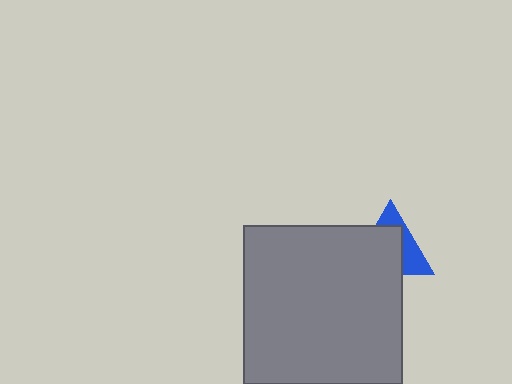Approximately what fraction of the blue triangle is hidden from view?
Roughly 62% of the blue triangle is hidden behind the gray square.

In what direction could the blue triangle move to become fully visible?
The blue triangle could move toward the upper-right. That would shift it out from behind the gray square entirely.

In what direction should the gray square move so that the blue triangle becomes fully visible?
The gray square should move toward the lower-left. That is the shortest direction to clear the overlap and leave the blue triangle fully visible.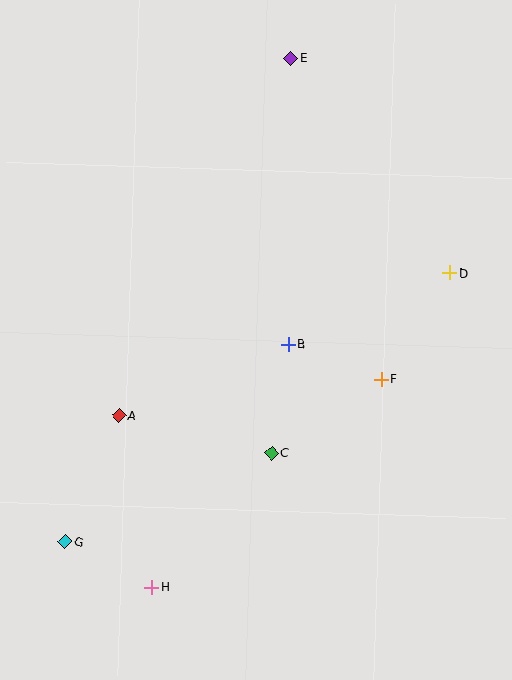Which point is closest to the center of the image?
Point B at (288, 344) is closest to the center.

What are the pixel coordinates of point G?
Point G is at (65, 542).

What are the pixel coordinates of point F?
Point F is at (381, 379).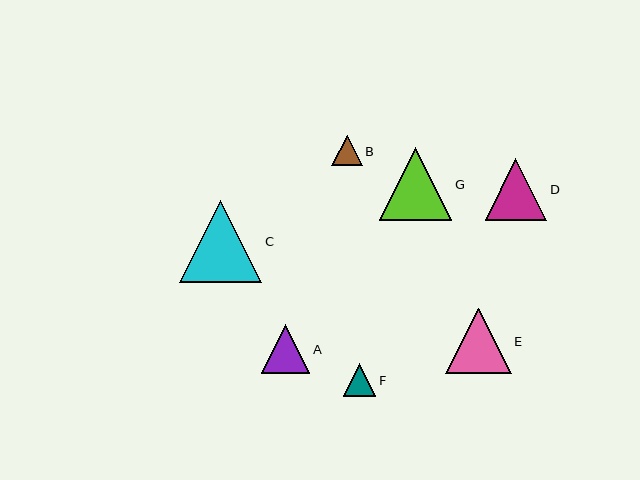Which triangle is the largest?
Triangle C is the largest with a size of approximately 82 pixels.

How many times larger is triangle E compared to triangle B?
Triangle E is approximately 2.1 times the size of triangle B.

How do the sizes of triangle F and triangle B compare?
Triangle F and triangle B are approximately the same size.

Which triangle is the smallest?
Triangle B is the smallest with a size of approximately 30 pixels.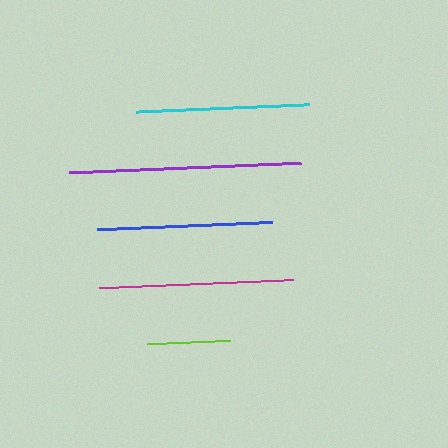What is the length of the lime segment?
The lime segment is approximately 84 pixels long.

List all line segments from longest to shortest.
From longest to shortest: purple, magenta, blue, cyan, lime.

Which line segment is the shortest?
The lime line is the shortest at approximately 84 pixels.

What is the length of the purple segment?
The purple segment is approximately 232 pixels long.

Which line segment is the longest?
The purple line is the longest at approximately 232 pixels.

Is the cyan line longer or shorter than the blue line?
The blue line is longer than the cyan line.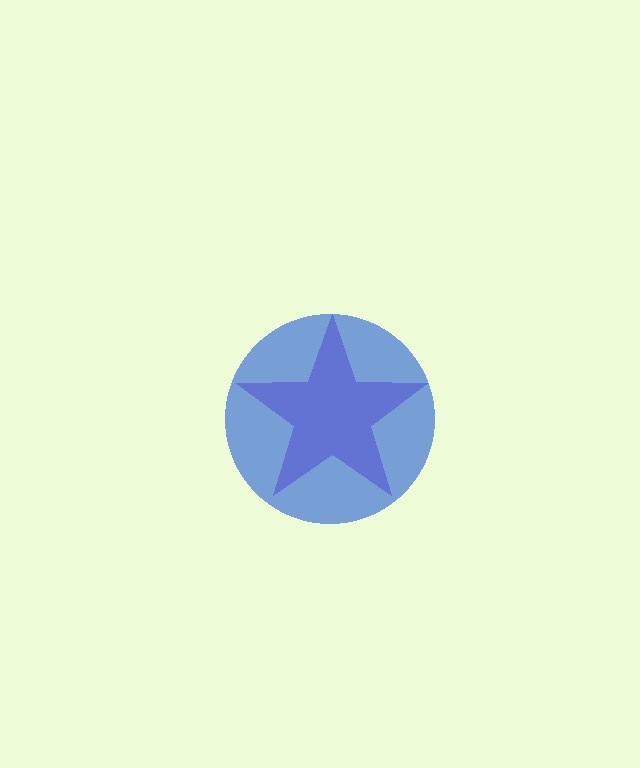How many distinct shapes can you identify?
There are 2 distinct shapes: a purple star, a blue circle.